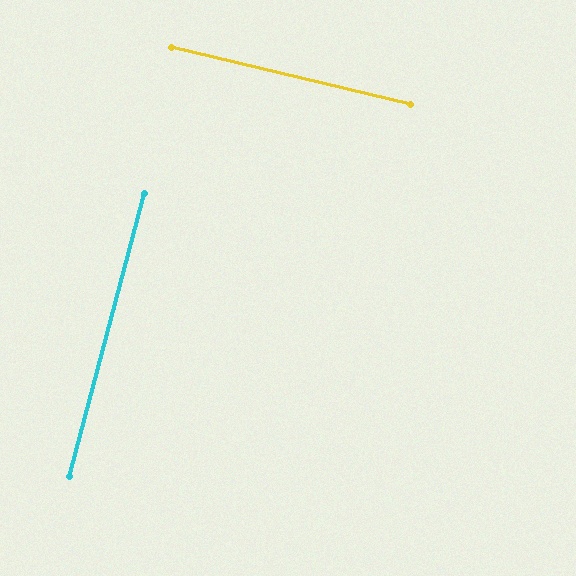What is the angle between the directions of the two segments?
Approximately 89 degrees.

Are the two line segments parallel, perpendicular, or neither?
Perpendicular — they meet at approximately 89°.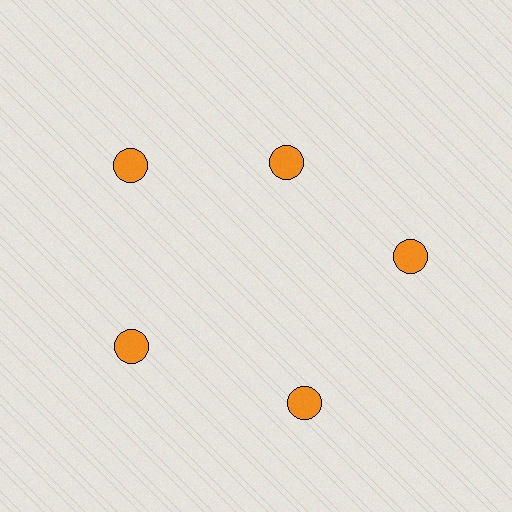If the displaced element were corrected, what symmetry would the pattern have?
It would have 5-fold rotational symmetry — the pattern would map onto itself every 72 degrees.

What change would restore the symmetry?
The symmetry would be restored by moving it outward, back onto the ring so that all 5 circles sit at equal angles and equal distance from the center.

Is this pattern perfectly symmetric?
No. The 5 orange circles are arranged in a ring, but one element near the 1 o'clock position is pulled inward toward the center, breaking the 5-fold rotational symmetry.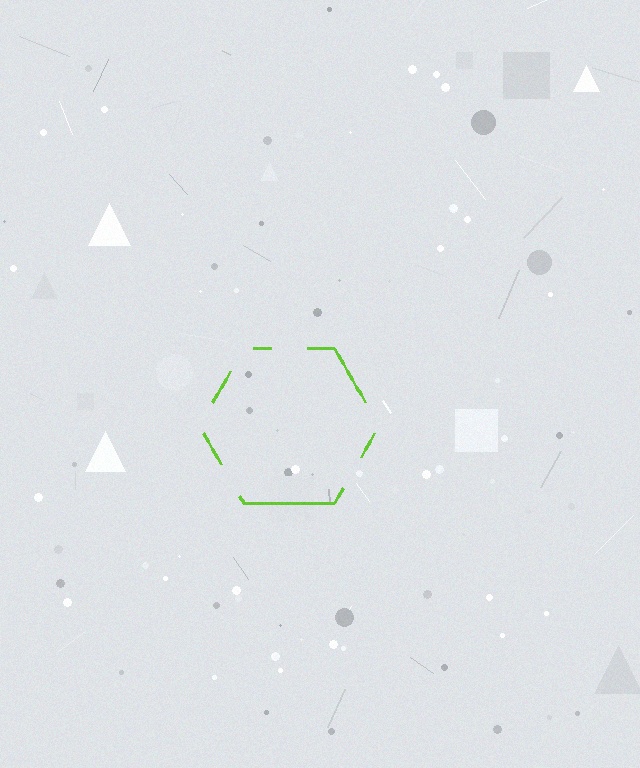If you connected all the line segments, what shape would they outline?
They would outline a hexagon.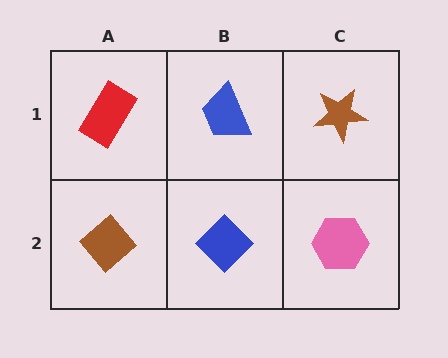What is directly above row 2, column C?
A brown star.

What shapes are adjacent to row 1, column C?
A pink hexagon (row 2, column C), a blue trapezoid (row 1, column B).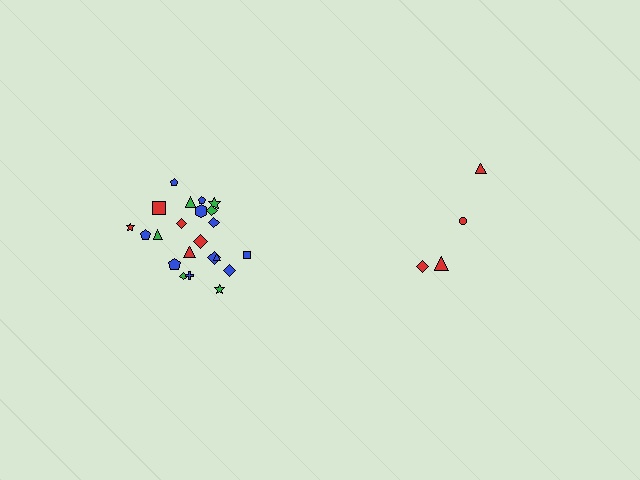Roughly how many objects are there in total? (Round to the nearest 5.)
Roughly 25 objects in total.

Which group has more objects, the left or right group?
The left group.